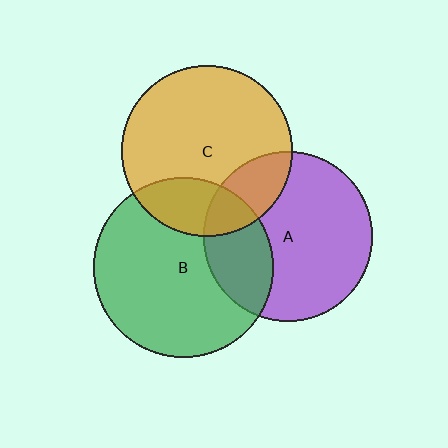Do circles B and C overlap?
Yes.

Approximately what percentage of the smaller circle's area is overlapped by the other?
Approximately 20%.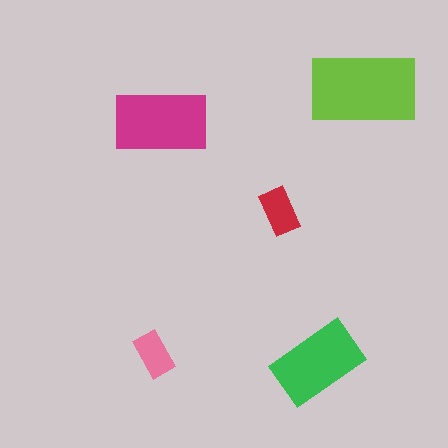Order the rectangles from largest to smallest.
the lime one, the magenta one, the green one, the red one, the pink one.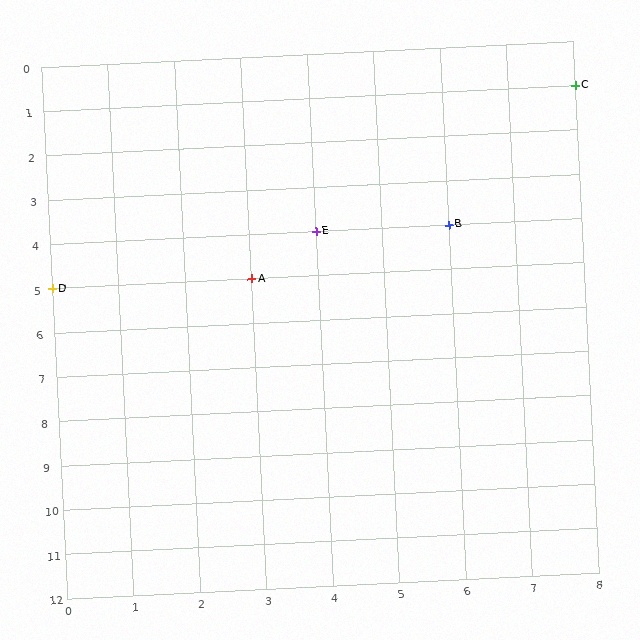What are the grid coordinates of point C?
Point C is at grid coordinates (8, 1).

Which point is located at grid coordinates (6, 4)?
Point B is at (6, 4).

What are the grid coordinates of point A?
Point A is at grid coordinates (3, 5).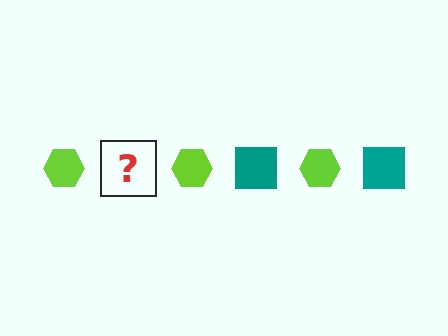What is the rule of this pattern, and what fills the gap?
The rule is that the pattern alternates between lime hexagon and teal square. The gap should be filled with a teal square.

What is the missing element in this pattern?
The missing element is a teal square.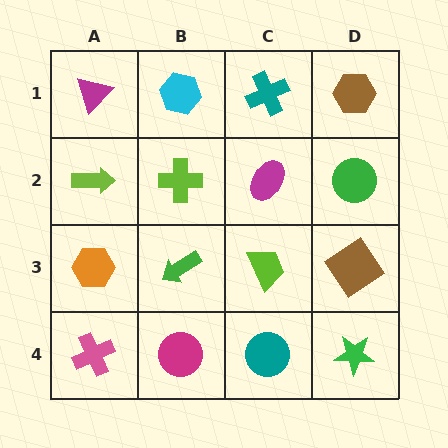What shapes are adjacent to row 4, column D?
A brown diamond (row 3, column D), a teal circle (row 4, column C).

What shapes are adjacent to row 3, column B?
A lime cross (row 2, column B), a magenta circle (row 4, column B), an orange hexagon (row 3, column A), a lime trapezoid (row 3, column C).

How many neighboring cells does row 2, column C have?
4.